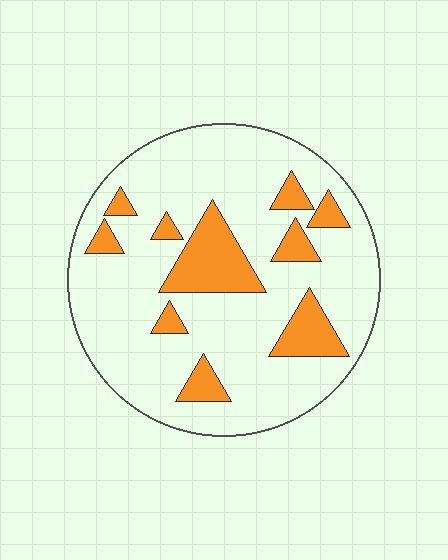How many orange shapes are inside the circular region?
10.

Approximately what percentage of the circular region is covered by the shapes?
Approximately 20%.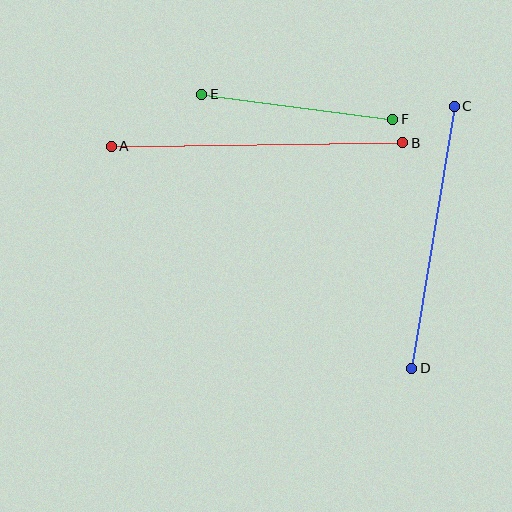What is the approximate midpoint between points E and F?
The midpoint is at approximately (297, 107) pixels.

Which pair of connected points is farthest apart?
Points A and B are farthest apart.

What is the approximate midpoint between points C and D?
The midpoint is at approximately (433, 237) pixels.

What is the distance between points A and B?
The distance is approximately 292 pixels.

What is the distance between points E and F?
The distance is approximately 192 pixels.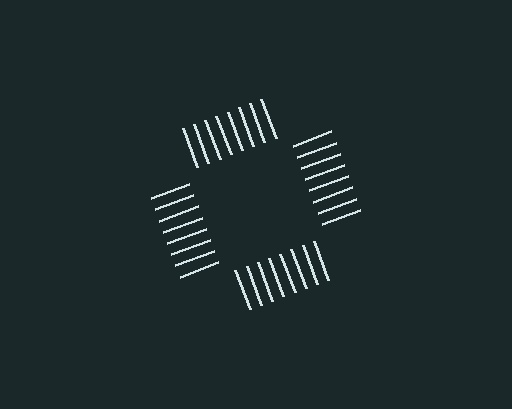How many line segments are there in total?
32 — 8 along each of the 4 edges.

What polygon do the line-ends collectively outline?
An illusory square — the line segments terminate on its edges but no continuous stroke is drawn.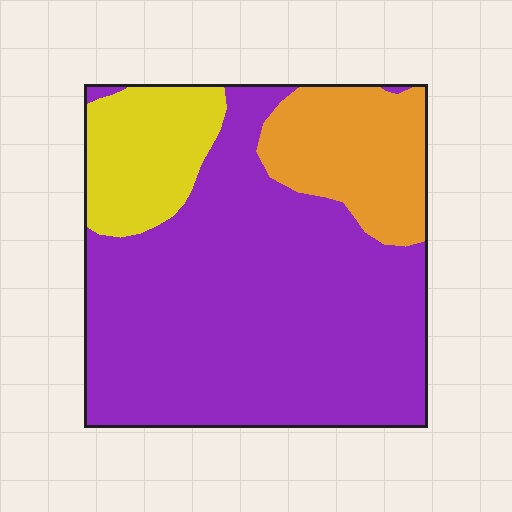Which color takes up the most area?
Purple, at roughly 70%.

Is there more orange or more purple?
Purple.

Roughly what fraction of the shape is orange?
Orange covers around 15% of the shape.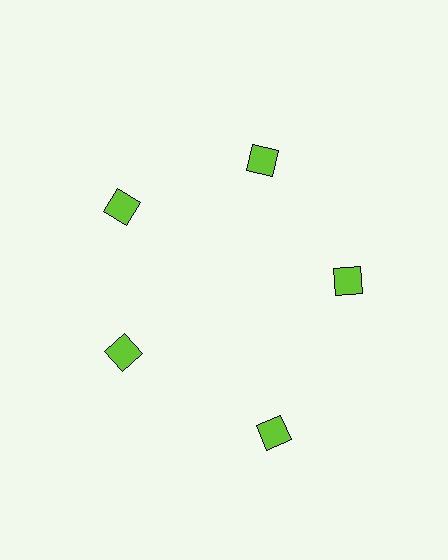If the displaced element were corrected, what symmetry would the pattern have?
It would have 5-fold rotational symmetry — the pattern would map onto itself every 72 degrees.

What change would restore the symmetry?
The symmetry would be restored by moving it inward, back onto the ring so that all 5 squares sit at equal angles and equal distance from the center.